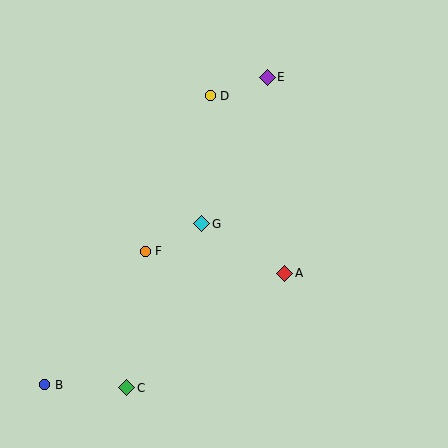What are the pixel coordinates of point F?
Point F is at (145, 251).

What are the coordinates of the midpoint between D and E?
The midpoint between D and E is at (239, 87).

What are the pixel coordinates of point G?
Point G is at (202, 224).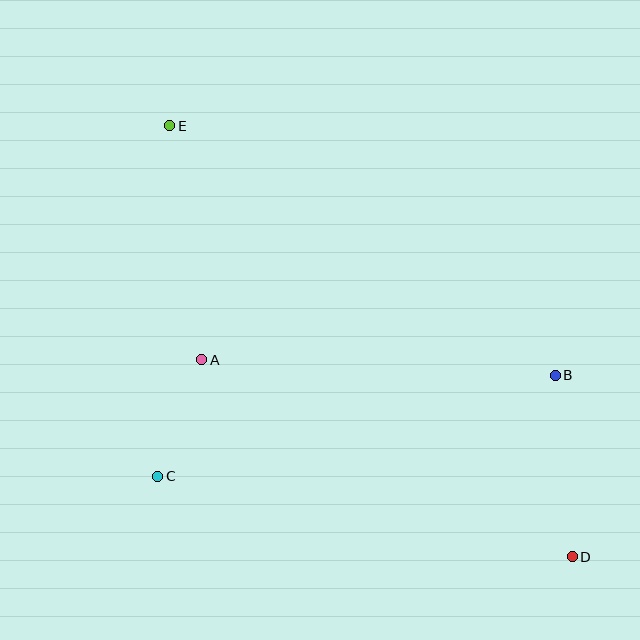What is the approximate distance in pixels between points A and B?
The distance between A and B is approximately 354 pixels.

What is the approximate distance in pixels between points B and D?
The distance between B and D is approximately 182 pixels.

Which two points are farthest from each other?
Points D and E are farthest from each other.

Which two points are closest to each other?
Points A and C are closest to each other.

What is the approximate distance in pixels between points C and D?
The distance between C and D is approximately 423 pixels.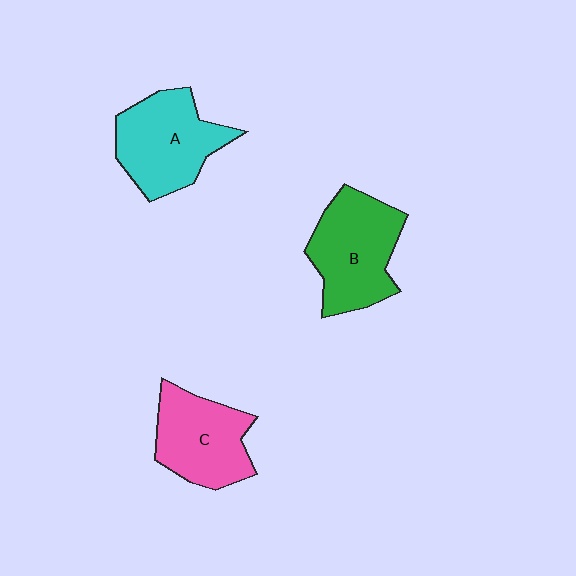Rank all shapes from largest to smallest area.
From largest to smallest: B (green), A (cyan), C (pink).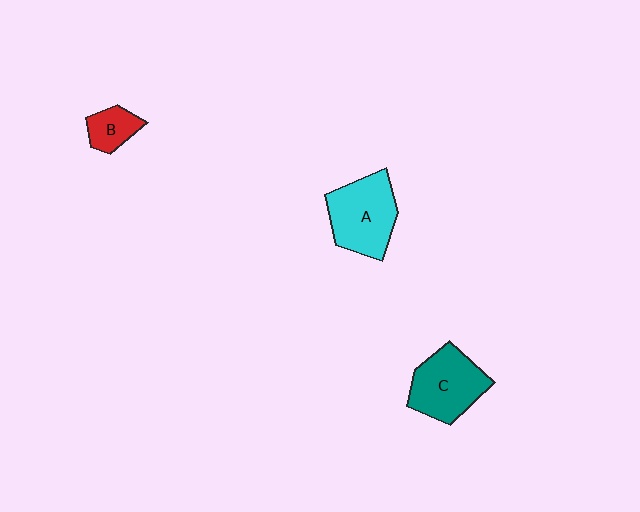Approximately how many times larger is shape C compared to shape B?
Approximately 2.3 times.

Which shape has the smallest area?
Shape B (red).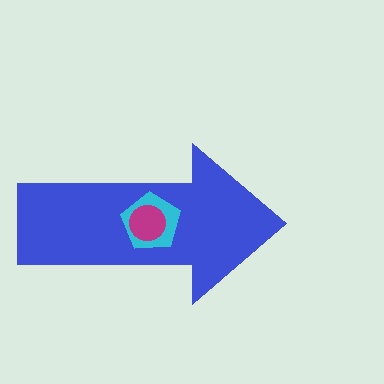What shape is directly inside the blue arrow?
The cyan pentagon.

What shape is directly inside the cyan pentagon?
The magenta circle.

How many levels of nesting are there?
3.